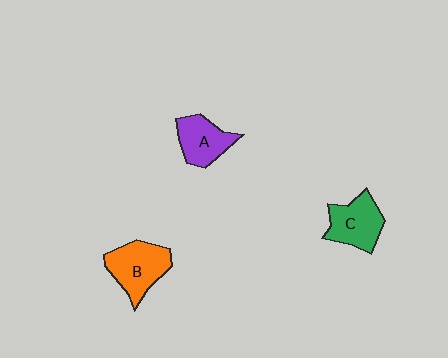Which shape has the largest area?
Shape B (orange).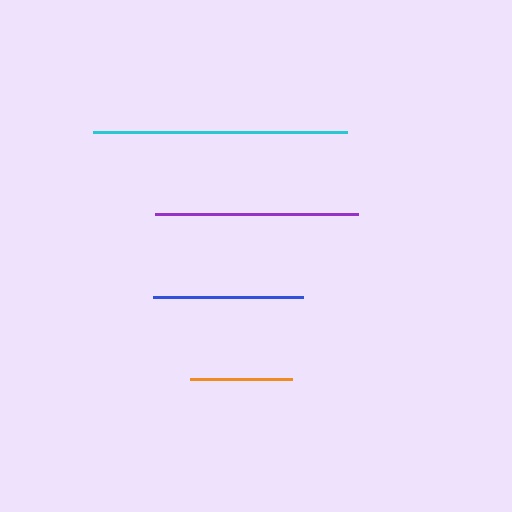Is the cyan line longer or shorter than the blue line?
The cyan line is longer than the blue line.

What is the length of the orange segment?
The orange segment is approximately 102 pixels long.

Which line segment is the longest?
The cyan line is the longest at approximately 254 pixels.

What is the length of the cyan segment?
The cyan segment is approximately 254 pixels long.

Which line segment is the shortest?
The orange line is the shortest at approximately 102 pixels.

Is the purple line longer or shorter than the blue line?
The purple line is longer than the blue line.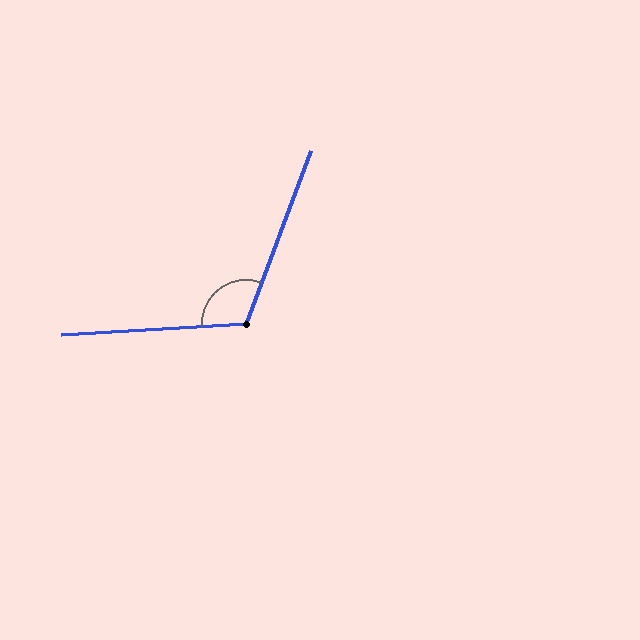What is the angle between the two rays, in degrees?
Approximately 114 degrees.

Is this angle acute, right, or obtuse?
It is obtuse.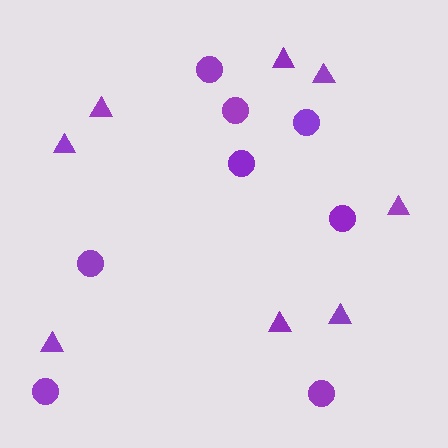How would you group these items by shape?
There are 2 groups: one group of circles (8) and one group of triangles (8).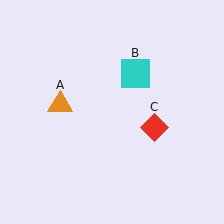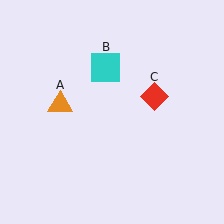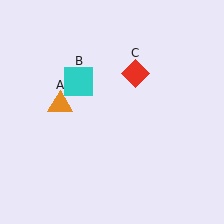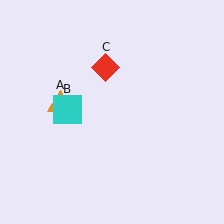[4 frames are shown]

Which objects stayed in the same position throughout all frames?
Orange triangle (object A) remained stationary.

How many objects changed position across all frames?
2 objects changed position: cyan square (object B), red diamond (object C).